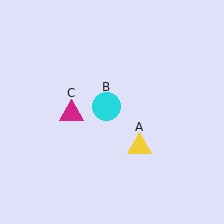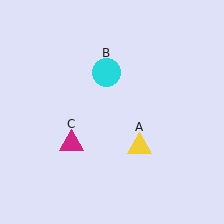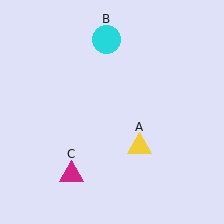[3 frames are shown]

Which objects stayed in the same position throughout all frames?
Yellow triangle (object A) remained stationary.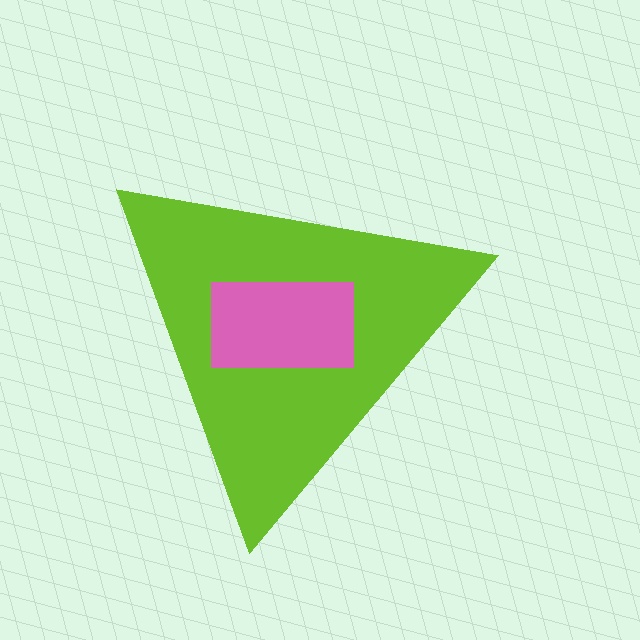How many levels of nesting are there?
2.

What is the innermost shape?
The pink rectangle.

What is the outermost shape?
The lime triangle.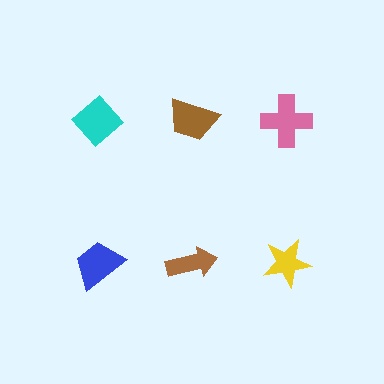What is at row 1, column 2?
A brown trapezoid.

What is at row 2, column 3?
A yellow star.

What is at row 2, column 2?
A brown arrow.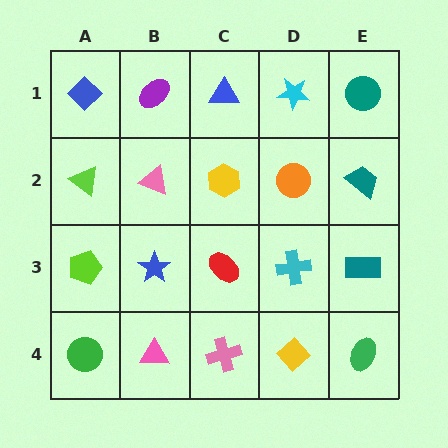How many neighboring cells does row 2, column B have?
4.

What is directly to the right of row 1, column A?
A purple ellipse.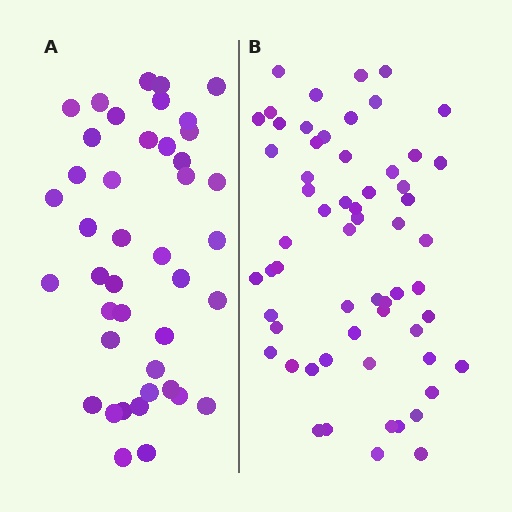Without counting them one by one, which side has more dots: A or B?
Region B (the right region) has more dots.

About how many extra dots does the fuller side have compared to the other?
Region B has approximately 20 more dots than region A.